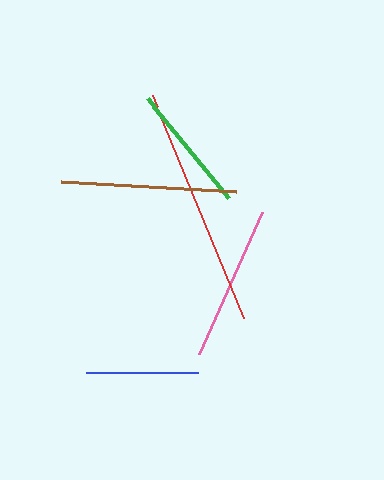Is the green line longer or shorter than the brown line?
The brown line is longer than the green line.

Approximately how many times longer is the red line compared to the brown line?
The red line is approximately 1.4 times the length of the brown line.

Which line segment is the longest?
The red line is the longest at approximately 241 pixels.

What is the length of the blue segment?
The blue segment is approximately 112 pixels long.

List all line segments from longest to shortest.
From longest to shortest: red, brown, pink, green, blue.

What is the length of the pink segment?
The pink segment is approximately 156 pixels long.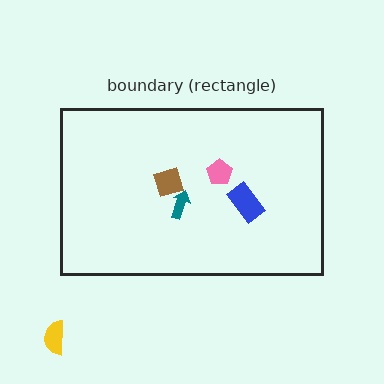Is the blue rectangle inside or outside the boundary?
Inside.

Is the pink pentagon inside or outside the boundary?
Inside.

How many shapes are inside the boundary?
4 inside, 1 outside.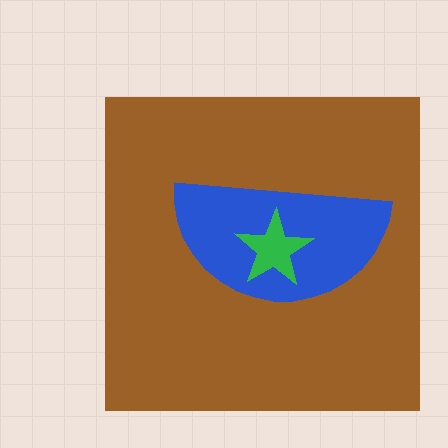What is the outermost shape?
The brown square.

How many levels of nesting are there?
3.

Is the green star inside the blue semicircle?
Yes.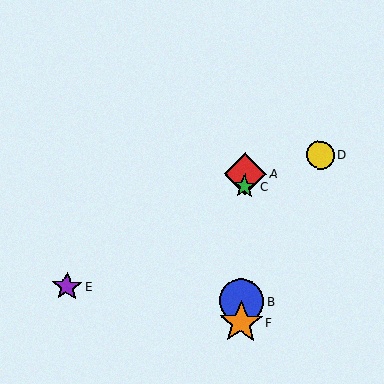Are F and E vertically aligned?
No, F is at x≈241 and E is at x≈67.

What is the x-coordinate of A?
Object A is at x≈245.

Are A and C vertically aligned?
Yes, both are at x≈245.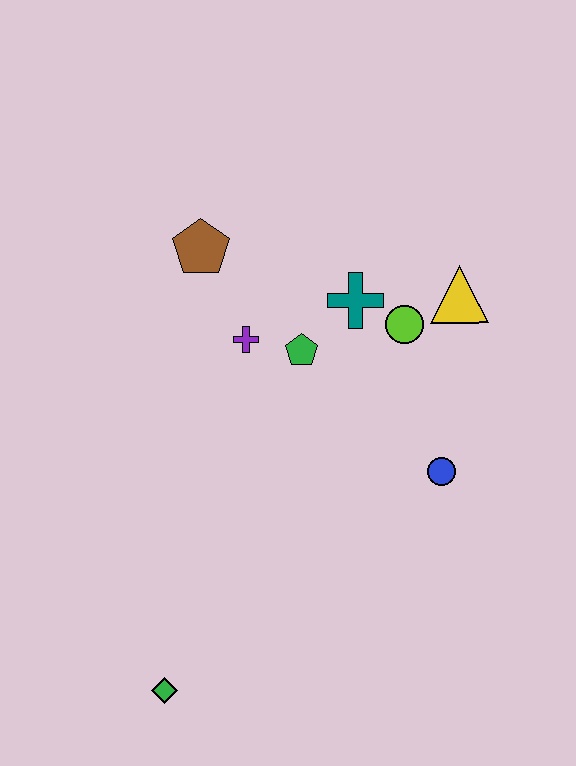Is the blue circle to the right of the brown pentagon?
Yes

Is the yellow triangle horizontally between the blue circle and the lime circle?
No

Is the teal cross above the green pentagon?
Yes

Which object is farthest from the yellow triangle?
The green diamond is farthest from the yellow triangle.